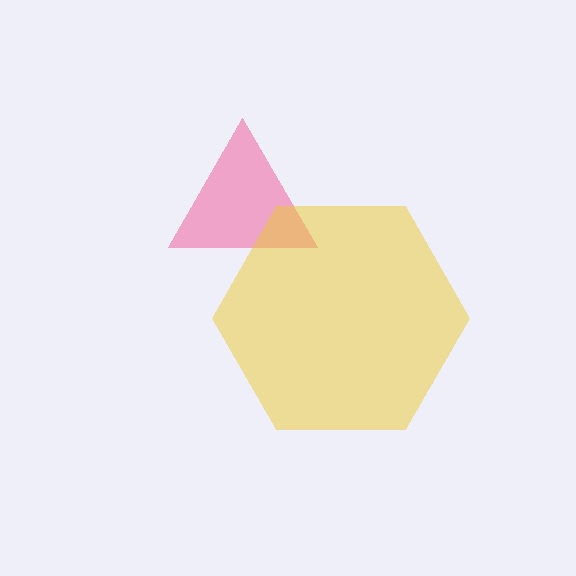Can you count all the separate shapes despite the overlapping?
Yes, there are 2 separate shapes.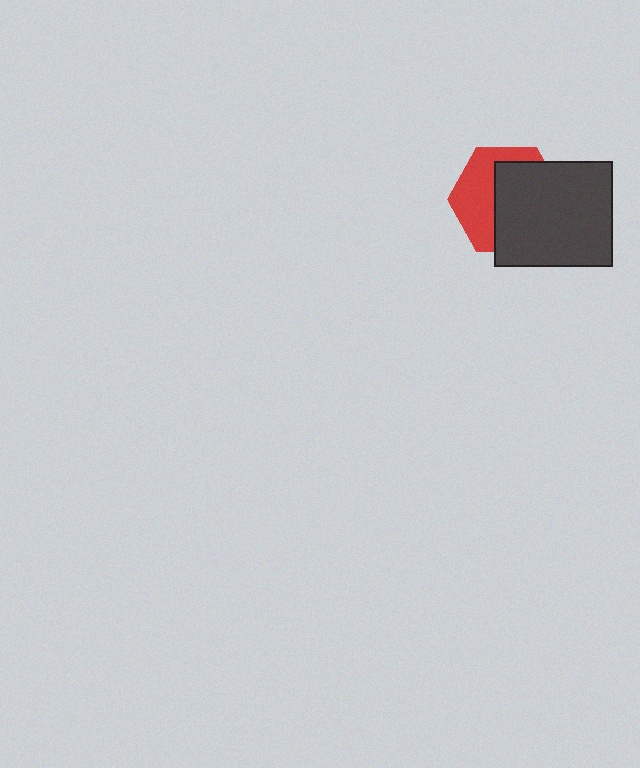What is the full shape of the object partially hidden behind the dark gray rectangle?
The partially hidden object is a red hexagon.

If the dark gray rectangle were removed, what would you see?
You would see the complete red hexagon.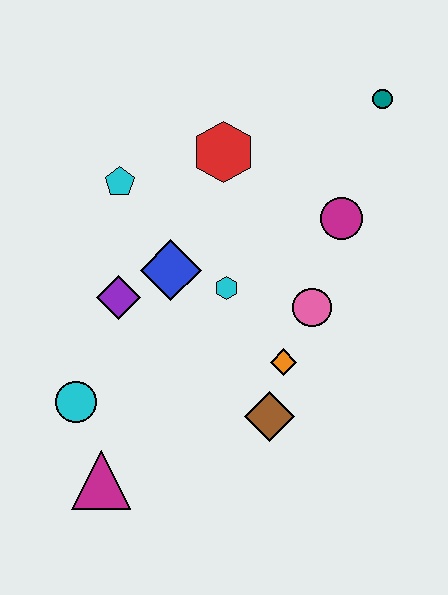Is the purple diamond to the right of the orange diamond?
No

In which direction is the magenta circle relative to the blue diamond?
The magenta circle is to the right of the blue diamond.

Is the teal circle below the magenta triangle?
No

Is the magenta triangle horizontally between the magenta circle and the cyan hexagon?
No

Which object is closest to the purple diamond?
The blue diamond is closest to the purple diamond.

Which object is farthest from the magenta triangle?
The teal circle is farthest from the magenta triangle.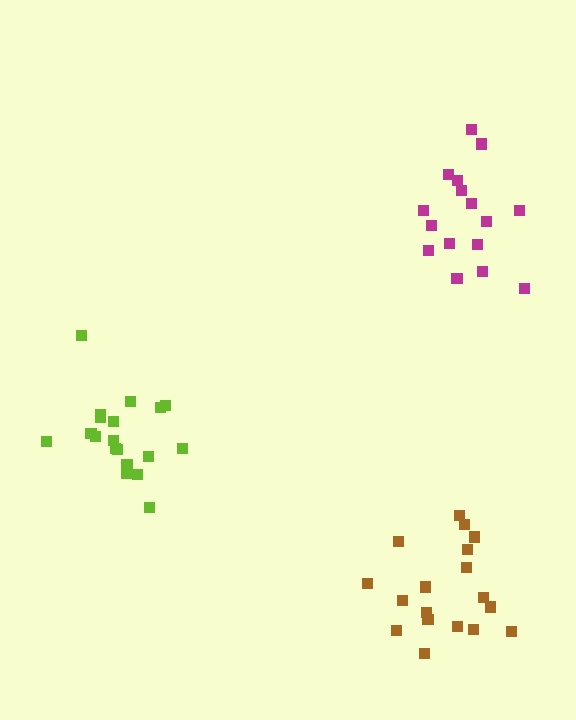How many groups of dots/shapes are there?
There are 3 groups.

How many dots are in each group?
Group 1: 18 dots, Group 2: 19 dots, Group 3: 16 dots (53 total).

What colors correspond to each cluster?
The clusters are colored: brown, lime, magenta.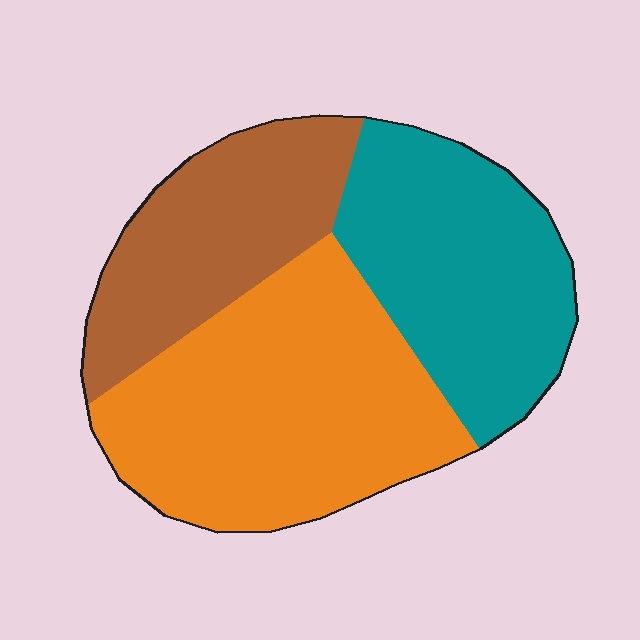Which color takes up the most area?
Orange, at roughly 45%.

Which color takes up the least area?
Brown, at roughly 25%.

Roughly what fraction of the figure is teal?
Teal covers about 30% of the figure.